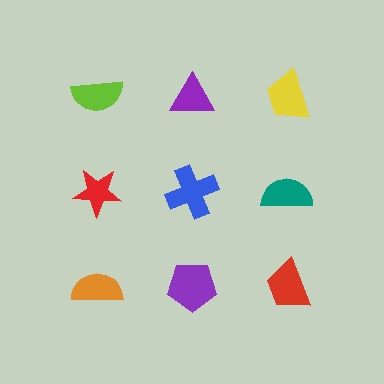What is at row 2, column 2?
A blue cross.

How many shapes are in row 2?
3 shapes.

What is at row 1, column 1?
A lime semicircle.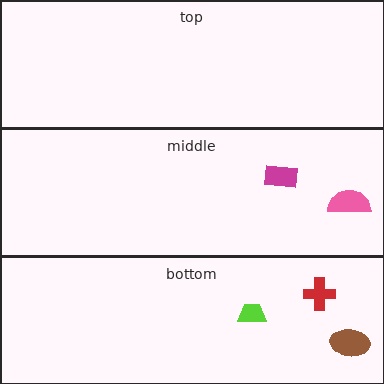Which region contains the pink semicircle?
The middle region.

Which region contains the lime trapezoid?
The bottom region.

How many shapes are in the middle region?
2.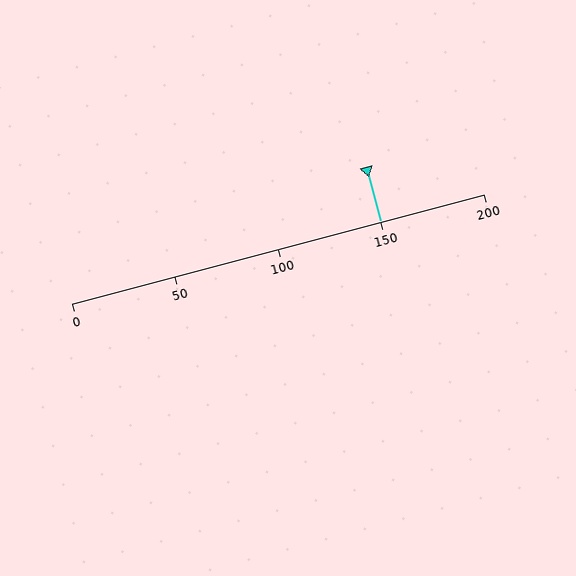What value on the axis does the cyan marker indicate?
The marker indicates approximately 150.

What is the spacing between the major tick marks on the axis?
The major ticks are spaced 50 apart.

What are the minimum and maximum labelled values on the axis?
The axis runs from 0 to 200.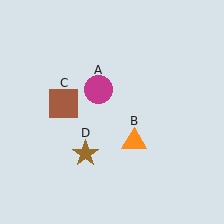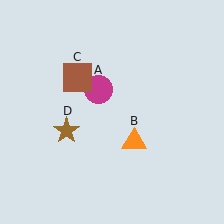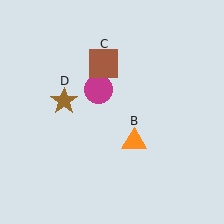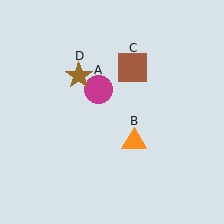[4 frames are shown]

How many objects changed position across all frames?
2 objects changed position: brown square (object C), brown star (object D).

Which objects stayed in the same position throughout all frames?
Magenta circle (object A) and orange triangle (object B) remained stationary.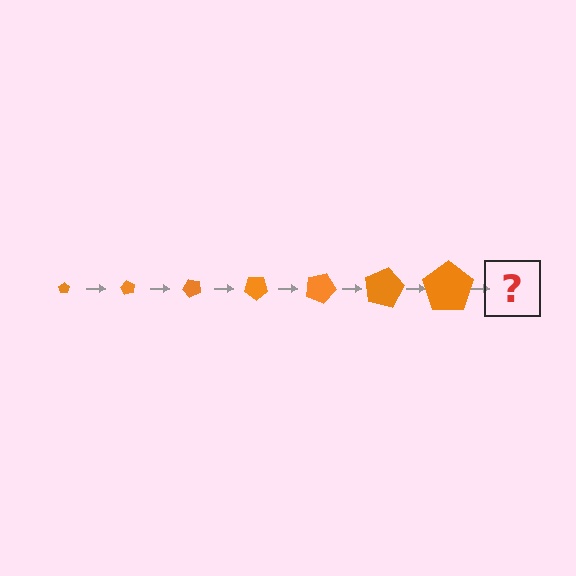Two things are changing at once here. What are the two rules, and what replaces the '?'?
The two rules are that the pentagon grows larger each step and it rotates 60 degrees each step. The '?' should be a pentagon, larger than the previous one and rotated 420 degrees from the start.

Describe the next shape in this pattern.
It should be a pentagon, larger than the previous one and rotated 420 degrees from the start.